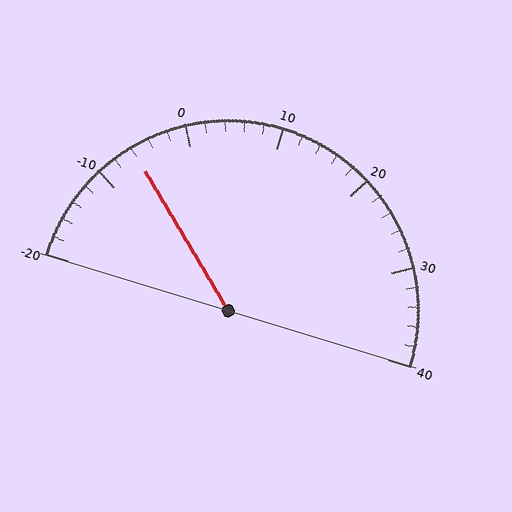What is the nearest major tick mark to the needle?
The nearest major tick mark is -10.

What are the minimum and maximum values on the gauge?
The gauge ranges from -20 to 40.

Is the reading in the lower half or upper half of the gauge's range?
The reading is in the lower half of the range (-20 to 40).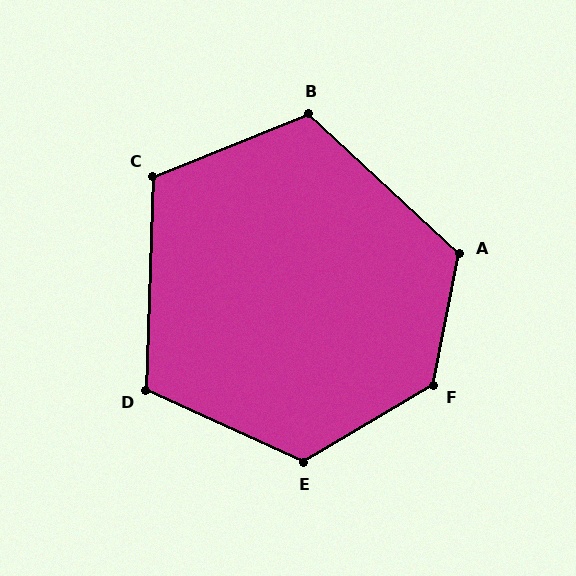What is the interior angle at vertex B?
Approximately 116 degrees (obtuse).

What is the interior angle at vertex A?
Approximately 121 degrees (obtuse).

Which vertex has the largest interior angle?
F, at approximately 132 degrees.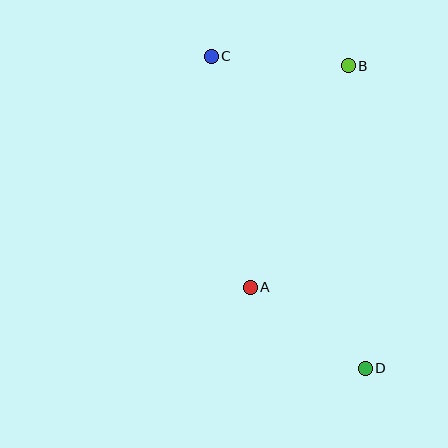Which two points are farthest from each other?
Points C and D are farthest from each other.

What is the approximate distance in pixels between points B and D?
The distance between B and D is approximately 303 pixels.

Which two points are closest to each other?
Points B and C are closest to each other.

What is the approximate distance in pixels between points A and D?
The distance between A and D is approximately 140 pixels.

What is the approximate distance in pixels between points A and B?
The distance between A and B is approximately 242 pixels.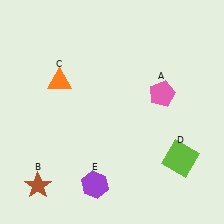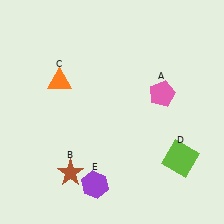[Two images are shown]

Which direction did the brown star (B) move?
The brown star (B) moved right.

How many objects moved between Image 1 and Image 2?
1 object moved between the two images.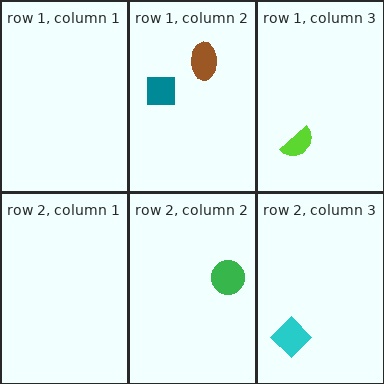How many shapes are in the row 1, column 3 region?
1.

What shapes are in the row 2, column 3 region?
The cyan diamond.